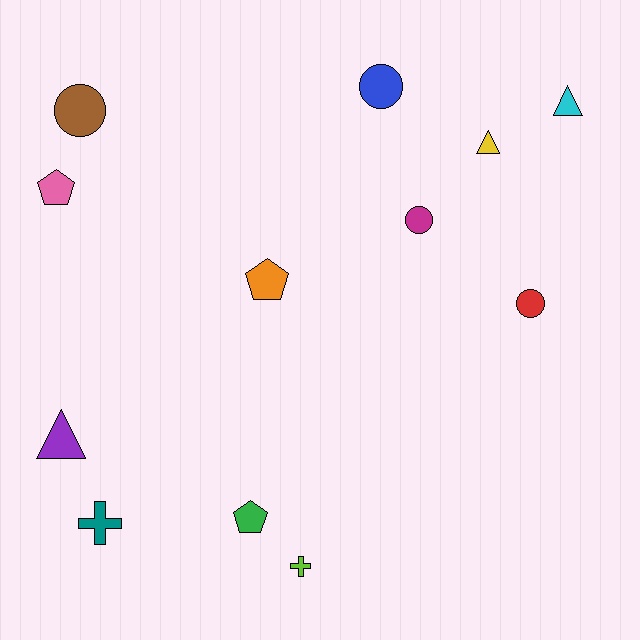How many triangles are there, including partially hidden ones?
There are 3 triangles.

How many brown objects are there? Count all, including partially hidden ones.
There is 1 brown object.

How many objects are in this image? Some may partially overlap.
There are 12 objects.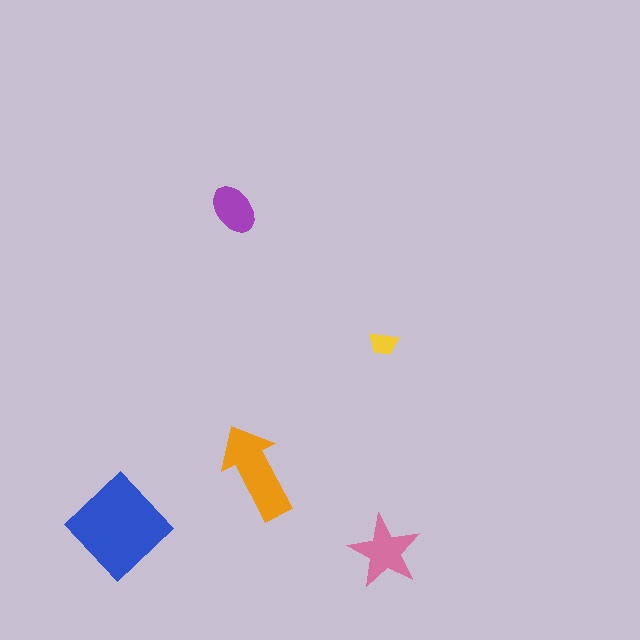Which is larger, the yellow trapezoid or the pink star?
The pink star.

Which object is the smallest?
The yellow trapezoid.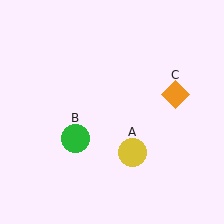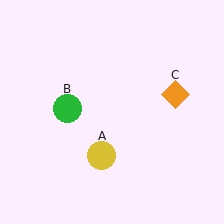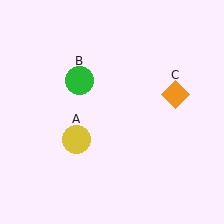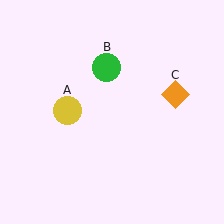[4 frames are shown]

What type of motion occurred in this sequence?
The yellow circle (object A), green circle (object B) rotated clockwise around the center of the scene.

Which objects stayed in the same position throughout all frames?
Orange diamond (object C) remained stationary.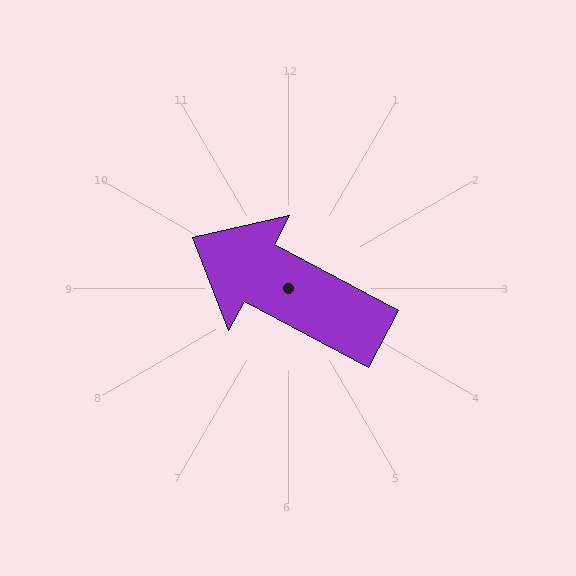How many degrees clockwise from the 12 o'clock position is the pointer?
Approximately 298 degrees.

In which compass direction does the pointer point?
Northwest.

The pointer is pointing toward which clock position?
Roughly 10 o'clock.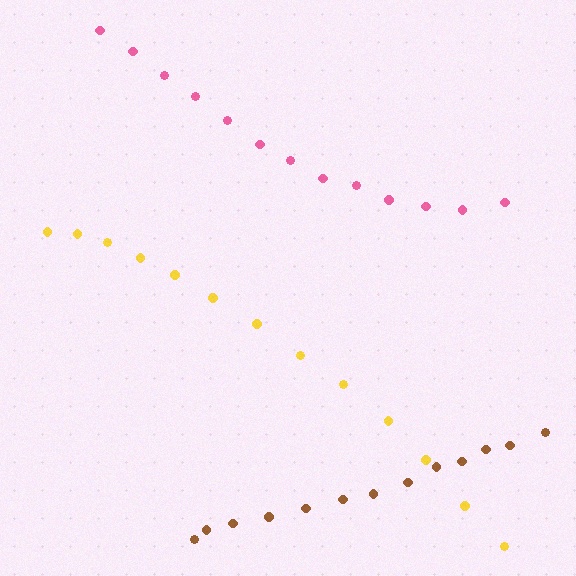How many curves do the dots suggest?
There are 3 distinct paths.